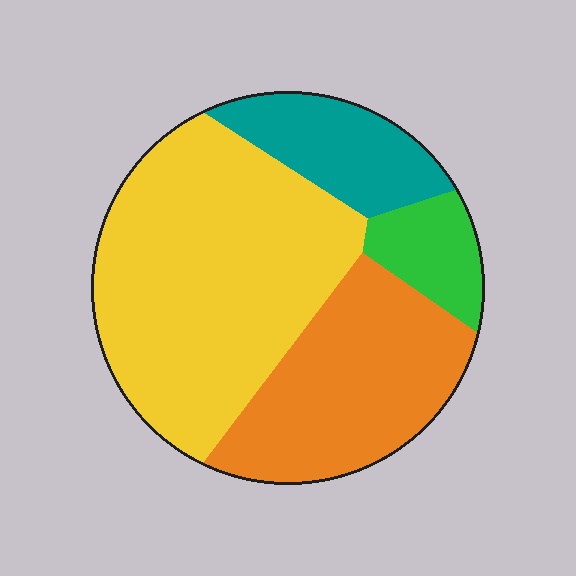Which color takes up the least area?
Green, at roughly 10%.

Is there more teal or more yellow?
Yellow.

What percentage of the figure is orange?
Orange takes up between a quarter and a half of the figure.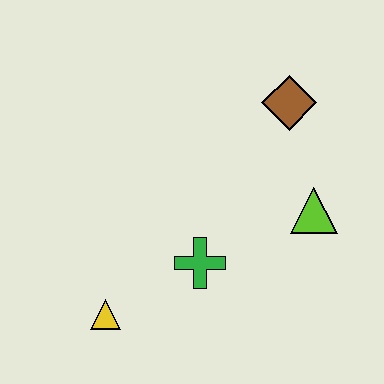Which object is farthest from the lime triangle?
The yellow triangle is farthest from the lime triangle.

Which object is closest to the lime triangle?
The brown diamond is closest to the lime triangle.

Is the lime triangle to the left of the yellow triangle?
No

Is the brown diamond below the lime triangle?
No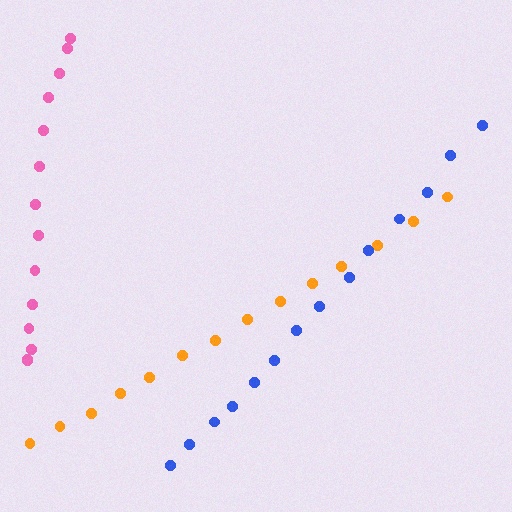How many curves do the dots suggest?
There are 3 distinct paths.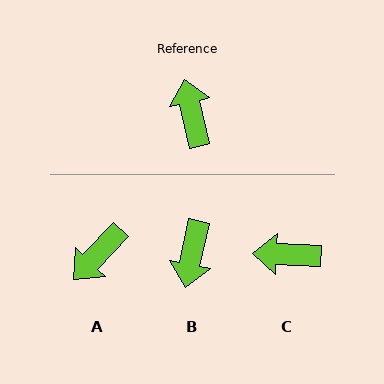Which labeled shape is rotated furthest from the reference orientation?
B, about 156 degrees away.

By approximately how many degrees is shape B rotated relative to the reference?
Approximately 156 degrees counter-clockwise.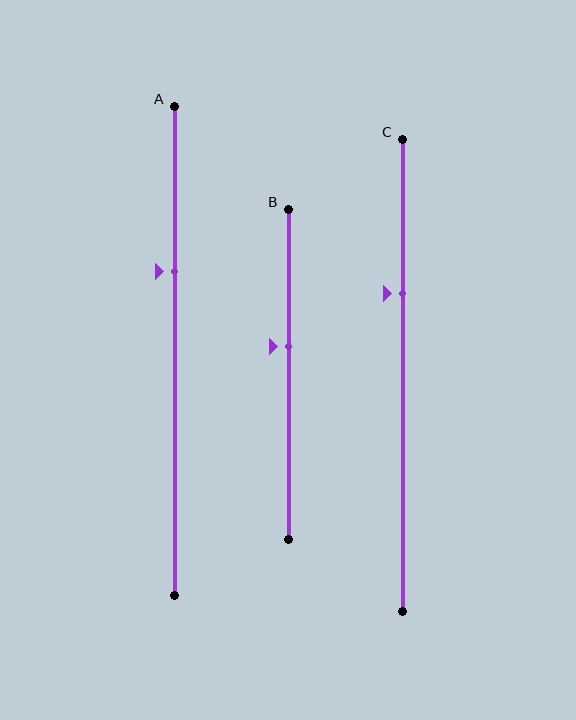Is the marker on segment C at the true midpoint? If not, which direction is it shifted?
No, the marker on segment C is shifted upward by about 17% of the segment length.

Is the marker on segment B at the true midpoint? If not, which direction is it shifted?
No, the marker on segment B is shifted upward by about 8% of the segment length.